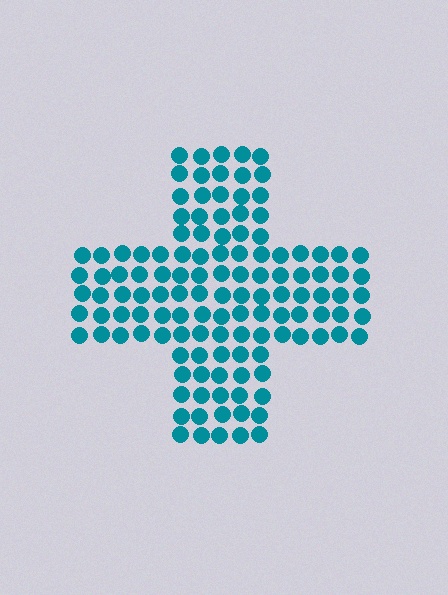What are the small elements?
The small elements are circles.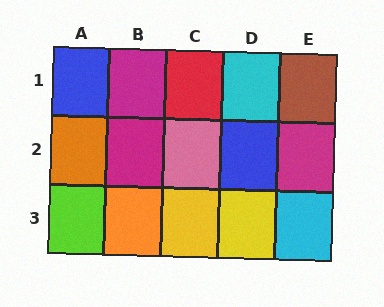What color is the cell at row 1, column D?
Cyan.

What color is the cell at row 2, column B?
Magenta.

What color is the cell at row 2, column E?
Magenta.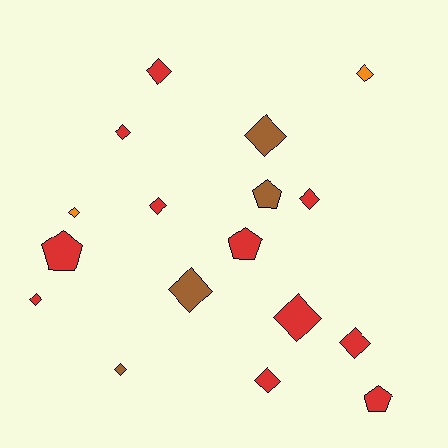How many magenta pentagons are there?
There are no magenta pentagons.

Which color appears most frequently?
Red, with 11 objects.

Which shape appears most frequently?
Diamond, with 13 objects.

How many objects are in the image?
There are 17 objects.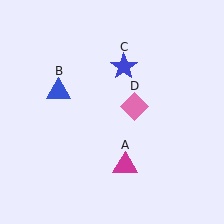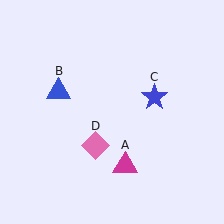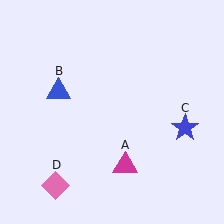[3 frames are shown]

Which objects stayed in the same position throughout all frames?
Magenta triangle (object A) and blue triangle (object B) remained stationary.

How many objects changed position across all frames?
2 objects changed position: blue star (object C), pink diamond (object D).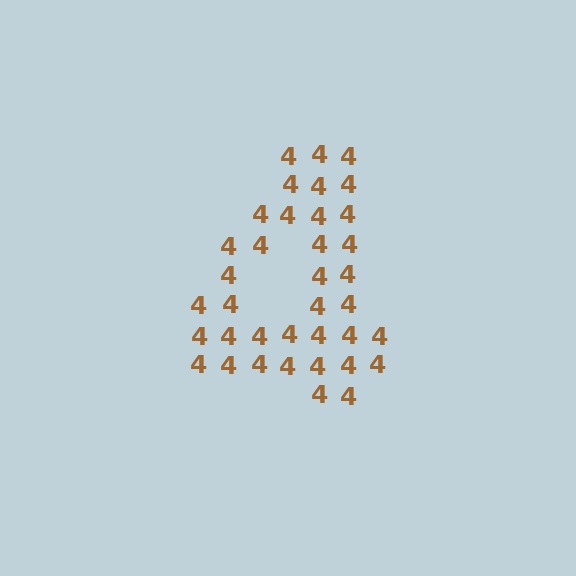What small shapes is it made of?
It is made of small digit 4's.